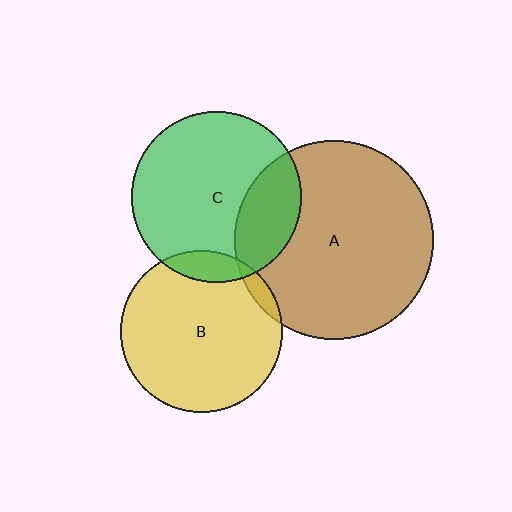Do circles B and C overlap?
Yes.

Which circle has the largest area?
Circle A (brown).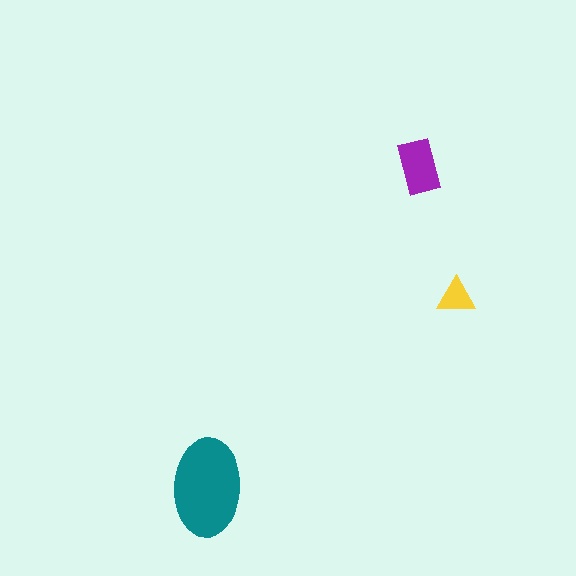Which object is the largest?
The teal ellipse.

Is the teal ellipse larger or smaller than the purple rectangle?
Larger.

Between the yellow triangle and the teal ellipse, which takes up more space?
The teal ellipse.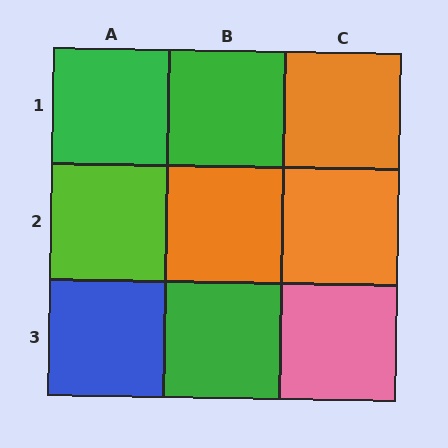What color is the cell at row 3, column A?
Blue.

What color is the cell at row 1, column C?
Orange.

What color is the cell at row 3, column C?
Pink.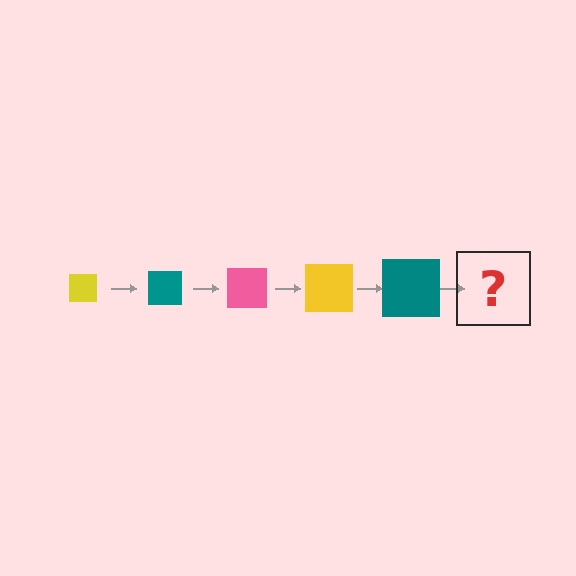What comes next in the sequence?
The next element should be a pink square, larger than the previous one.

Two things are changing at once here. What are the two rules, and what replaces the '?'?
The two rules are that the square grows larger each step and the color cycles through yellow, teal, and pink. The '?' should be a pink square, larger than the previous one.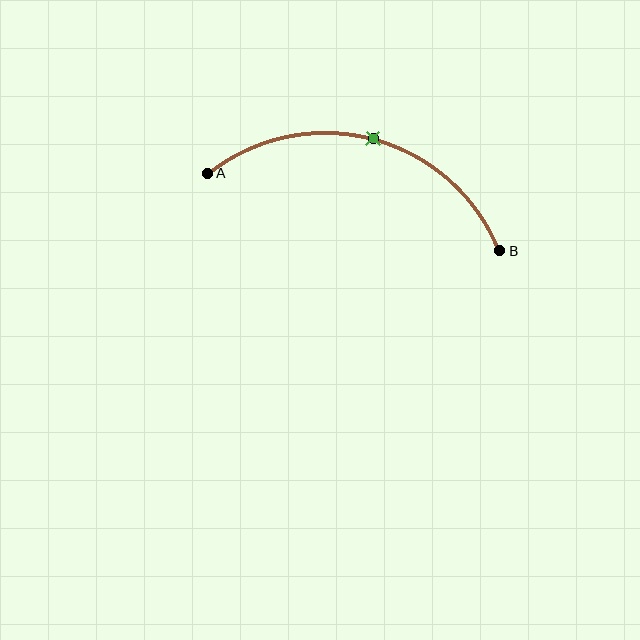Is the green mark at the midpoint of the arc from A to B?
Yes. The green mark lies on the arc at equal arc-length from both A and B — it is the arc midpoint.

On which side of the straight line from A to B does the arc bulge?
The arc bulges above the straight line connecting A and B.